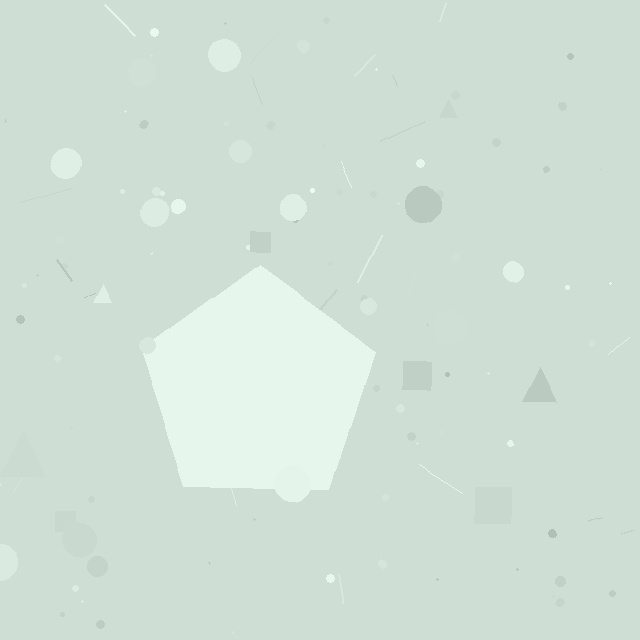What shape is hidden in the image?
A pentagon is hidden in the image.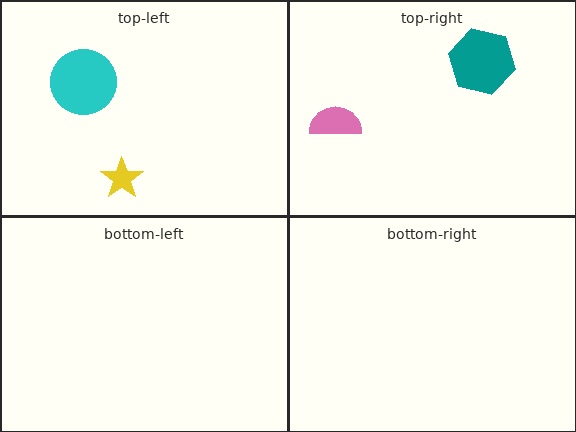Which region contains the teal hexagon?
The top-right region.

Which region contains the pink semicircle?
The top-right region.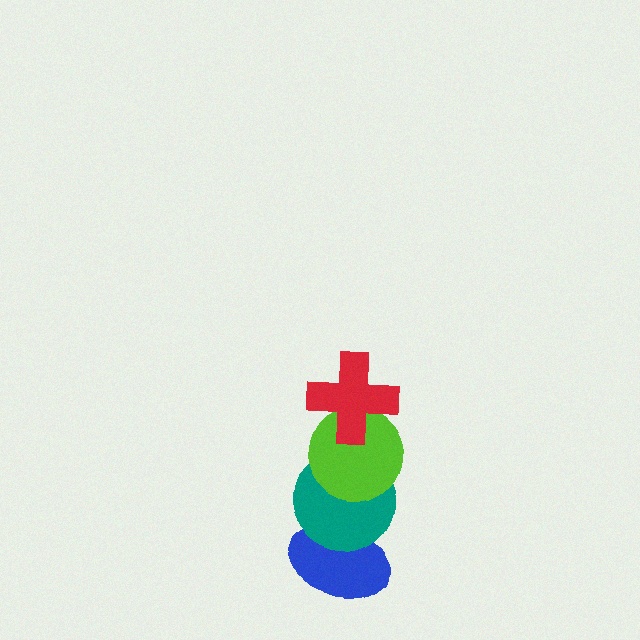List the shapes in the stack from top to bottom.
From top to bottom: the red cross, the lime circle, the teal circle, the blue ellipse.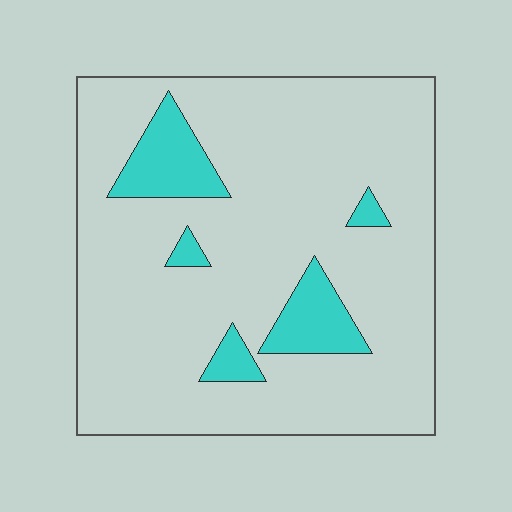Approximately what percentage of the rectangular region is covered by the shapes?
Approximately 15%.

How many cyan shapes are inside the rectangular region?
5.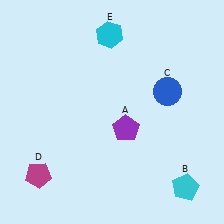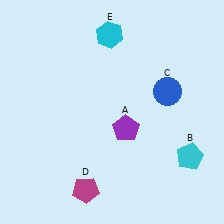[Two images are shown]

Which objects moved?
The objects that moved are: the cyan pentagon (B), the magenta pentagon (D).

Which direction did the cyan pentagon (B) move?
The cyan pentagon (B) moved up.